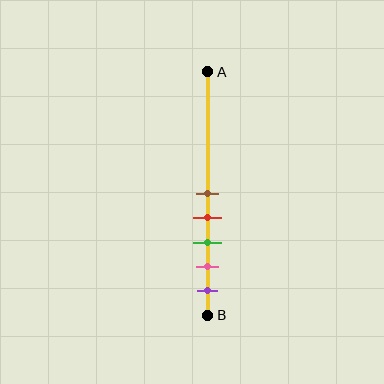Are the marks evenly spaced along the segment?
Yes, the marks are approximately evenly spaced.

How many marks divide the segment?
There are 5 marks dividing the segment.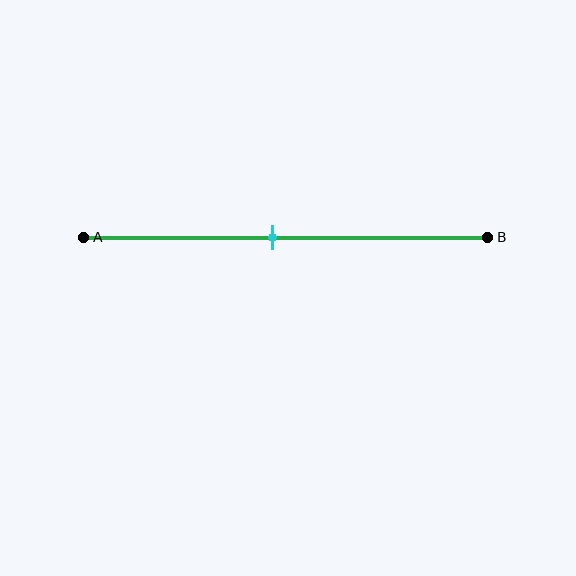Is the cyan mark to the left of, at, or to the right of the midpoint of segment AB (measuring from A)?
The cyan mark is to the left of the midpoint of segment AB.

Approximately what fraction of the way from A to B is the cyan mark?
The cyan mark is approximately 45% of the way from A to B.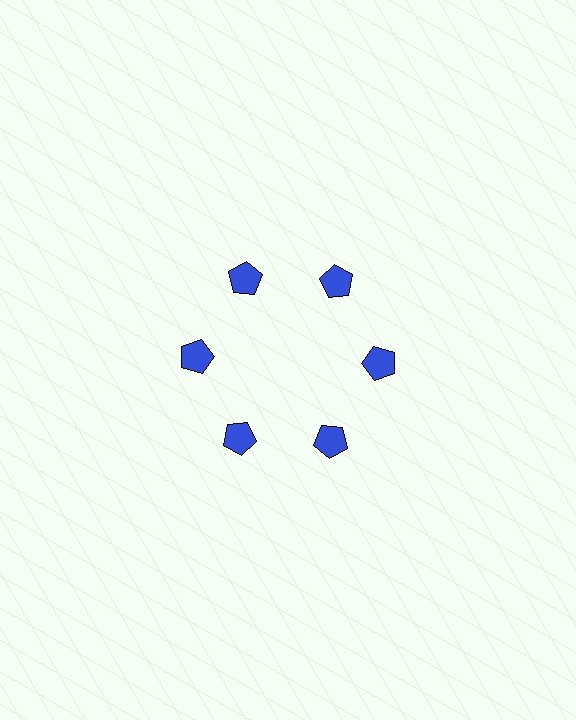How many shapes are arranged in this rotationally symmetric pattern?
There are 6 shapes, arranged in 6 groups of 1.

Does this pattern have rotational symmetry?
Yes, this pattern has 6-fold rotational symmetry. It looks the same after rotating 60 degrees around the center.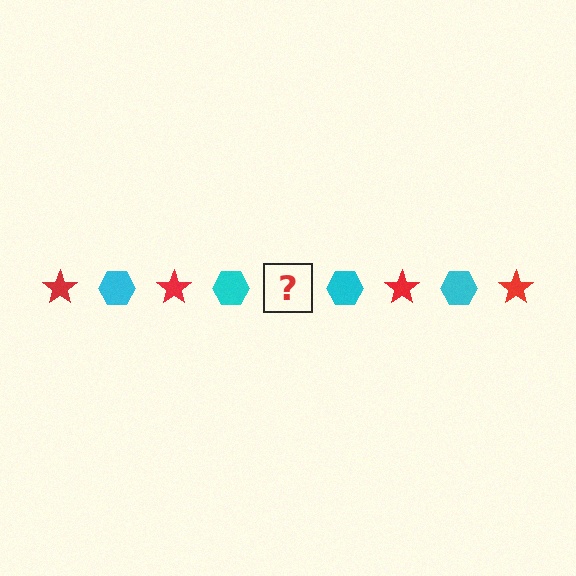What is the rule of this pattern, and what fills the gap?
The rule is that the pattern alternates between red star and cyan hexagon. The gap should be filled with a red star.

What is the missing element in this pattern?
The missing element is a red star.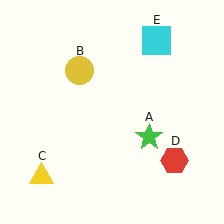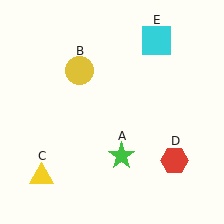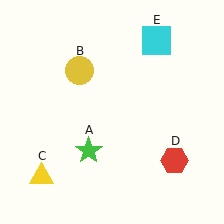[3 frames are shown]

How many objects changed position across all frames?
1 object changed position: green star (object A).